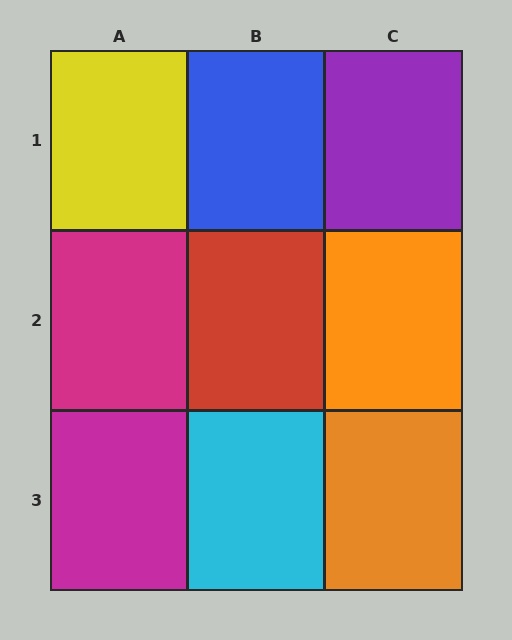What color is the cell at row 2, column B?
Red.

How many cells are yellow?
1 cell is yellow.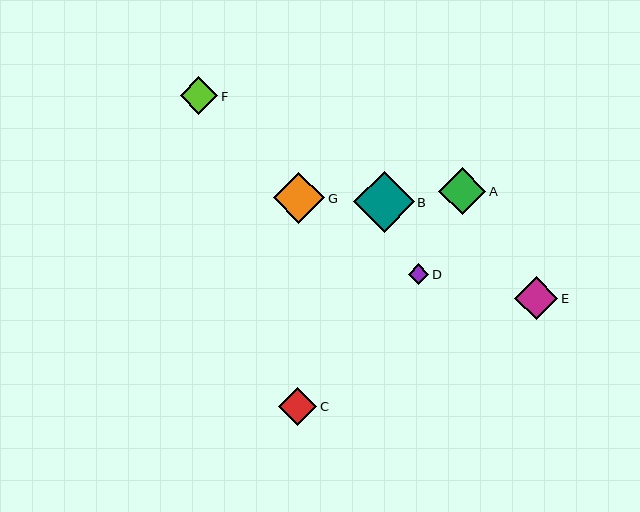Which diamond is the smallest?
Diamond D is the smallest with a size of approximately 20 pixels.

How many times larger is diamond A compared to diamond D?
Diamond A is approximately 2.3 times the size of diamond D.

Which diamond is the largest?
Diamond B is the largest with a size of approximately 61 pixels.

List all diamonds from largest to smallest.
From largest to smallest: B, G, A, E, C, F, D.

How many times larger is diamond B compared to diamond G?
Diamond B is approximately 1.2 times the size of diamond G.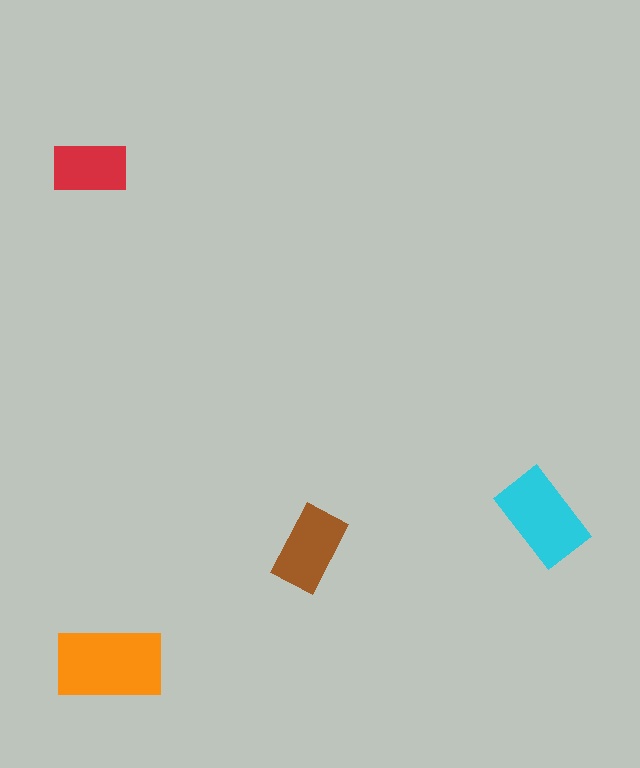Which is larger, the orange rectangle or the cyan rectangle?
The orange one.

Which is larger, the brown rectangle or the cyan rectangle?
The cyan one.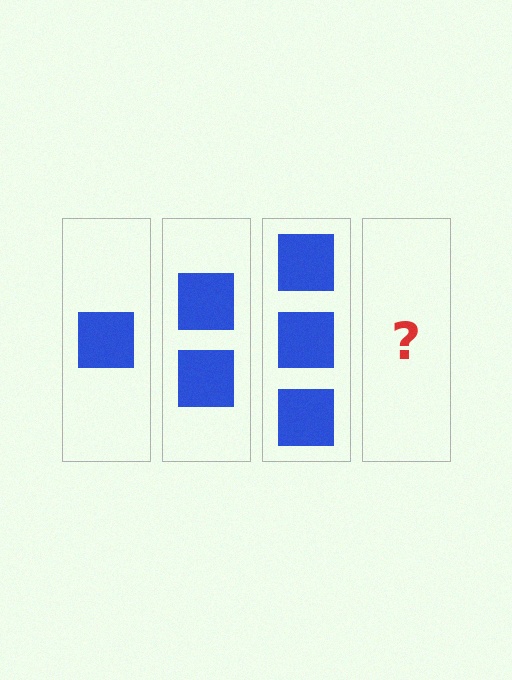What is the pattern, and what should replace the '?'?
The pattern is that each step adds one more square. The '?' should be 4 squares.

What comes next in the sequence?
The next element should be 4 squares.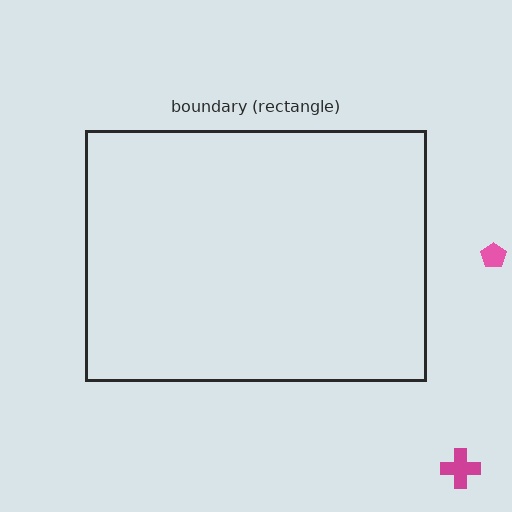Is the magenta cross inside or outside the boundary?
Outside.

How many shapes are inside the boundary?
0 inside, 2 outside.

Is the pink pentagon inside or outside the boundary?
Outside.